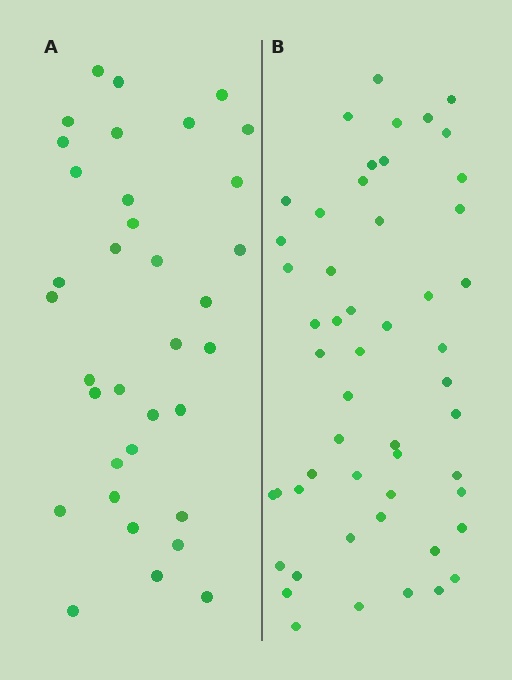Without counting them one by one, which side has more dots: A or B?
Region B (the right region) has more dots.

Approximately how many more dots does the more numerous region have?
Region B has approximately 15 more dots than region A.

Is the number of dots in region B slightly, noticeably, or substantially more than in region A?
Region B has substantially more. The ratio is roughly 1.5 to 1.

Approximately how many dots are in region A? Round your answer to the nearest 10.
About 40 dots. (The exact count is 35, which rounds to 40.)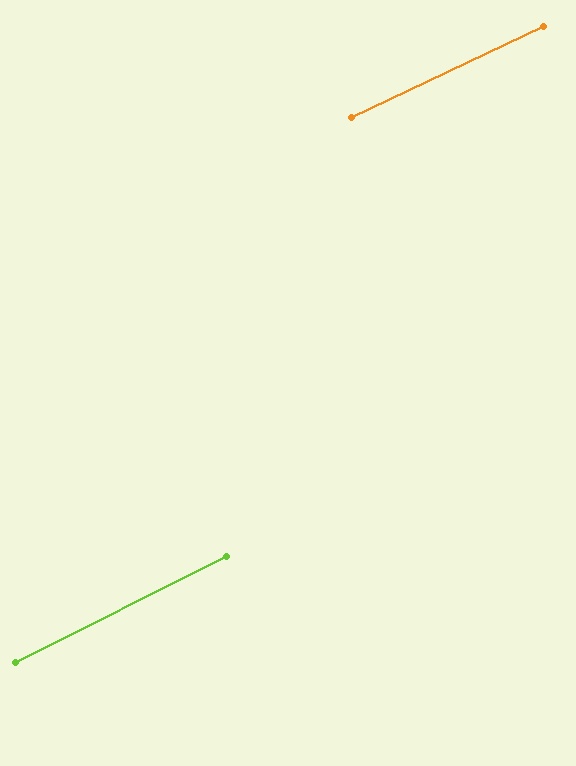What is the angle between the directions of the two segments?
Approximately 1 degree.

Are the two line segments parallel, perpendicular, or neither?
Parallel — their directions differ by only 1.3°.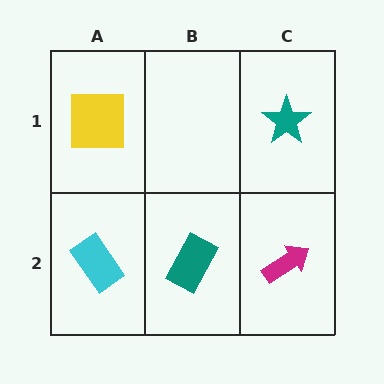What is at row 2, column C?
A magenta arrow.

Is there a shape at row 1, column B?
No, that cell is empty.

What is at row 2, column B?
A teal rectangle.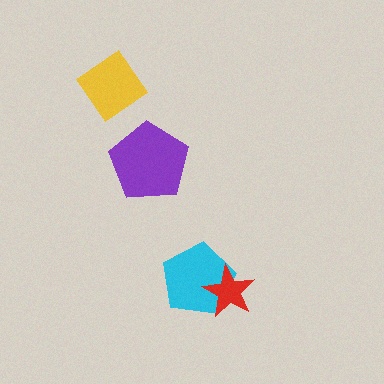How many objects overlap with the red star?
1 object overlaps with the red star.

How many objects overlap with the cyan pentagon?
1 object overlaps with the cyan pentagon.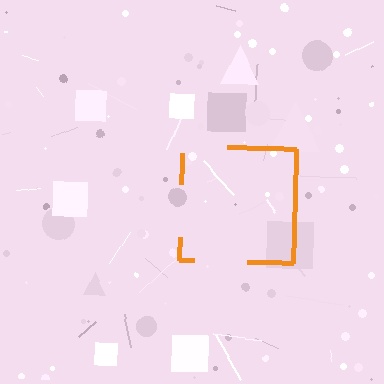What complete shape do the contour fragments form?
The contour fragments form a square.